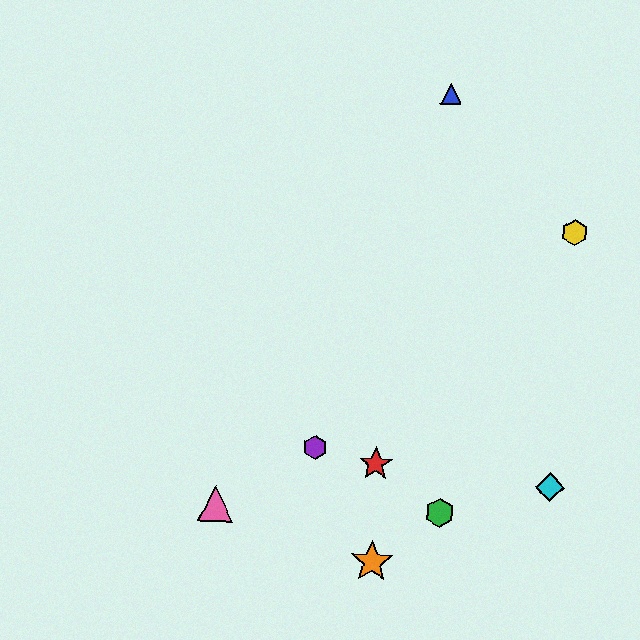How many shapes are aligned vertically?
2 shapes (the red star, the orange star) are aligned vertically.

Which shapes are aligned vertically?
The red star, the orange star are aligned vertically.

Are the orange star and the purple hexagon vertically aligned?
No, the orange star is at x≈372 and the purple hexagon is at x≈315.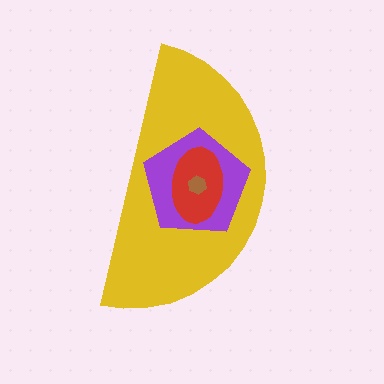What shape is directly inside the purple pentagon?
The red ellipse.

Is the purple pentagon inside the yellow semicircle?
Yes.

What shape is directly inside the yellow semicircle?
The purple pentagon.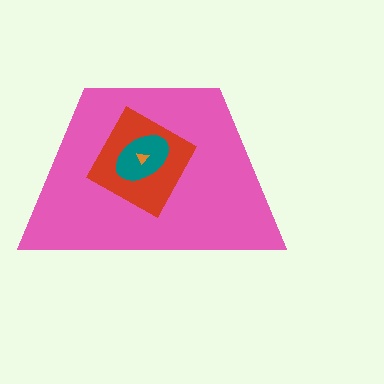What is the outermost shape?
The pink trapezoid.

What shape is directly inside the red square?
The teal ellipse.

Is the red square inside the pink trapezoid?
Yes.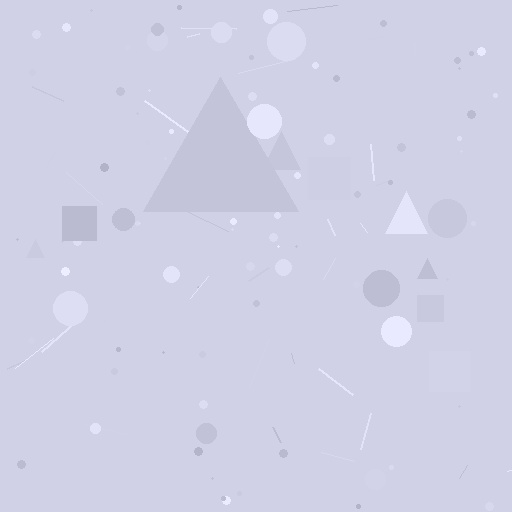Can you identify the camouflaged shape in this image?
The camouflaged shape is a triangle.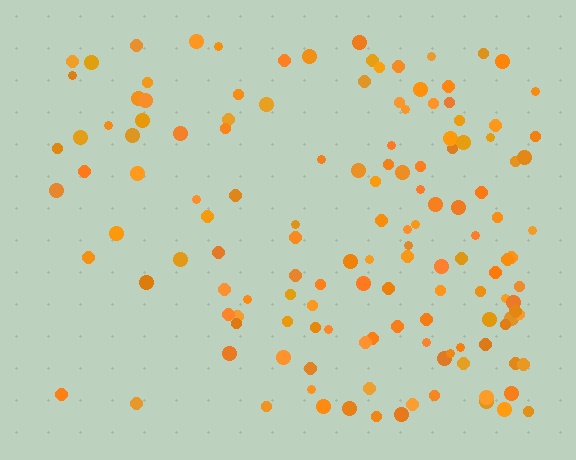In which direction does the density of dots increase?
From left to right, with the right side densest.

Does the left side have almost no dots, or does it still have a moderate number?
Still a moderate number, just noticeably fewer than the right.